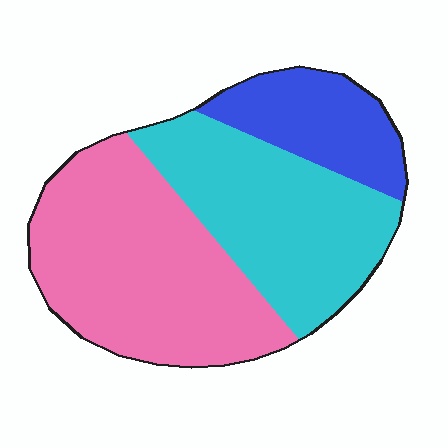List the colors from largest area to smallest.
From largest to smallest: pink, cyan, blue.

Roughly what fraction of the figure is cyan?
Cyan takes up about three eighths (3/8) of the figure.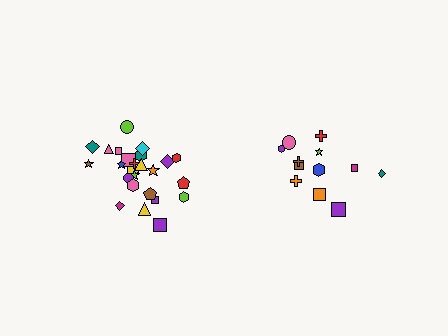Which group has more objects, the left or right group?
The left group.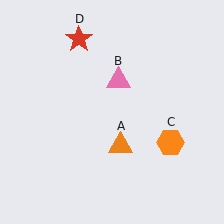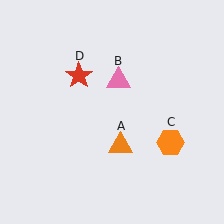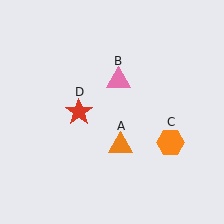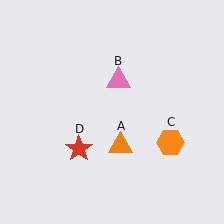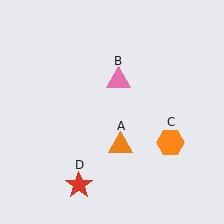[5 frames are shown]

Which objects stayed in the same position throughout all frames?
Orange triangle (object A) and pink triangle (object B) and orange hexagon (object C) remained stationary.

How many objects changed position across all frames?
1 object changed position: red star (object D).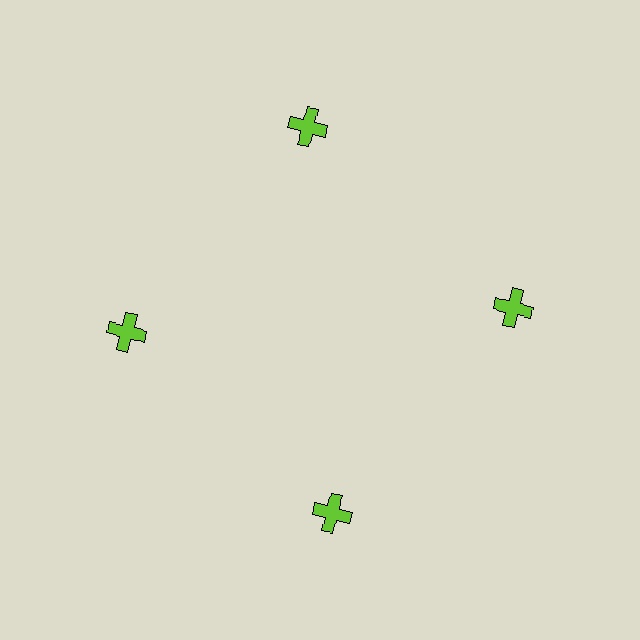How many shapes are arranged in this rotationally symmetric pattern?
There are 4 shapes, arranged in 4 groups of 1.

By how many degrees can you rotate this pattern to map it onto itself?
The pattern maps onto itself every 90 degrees of rotation.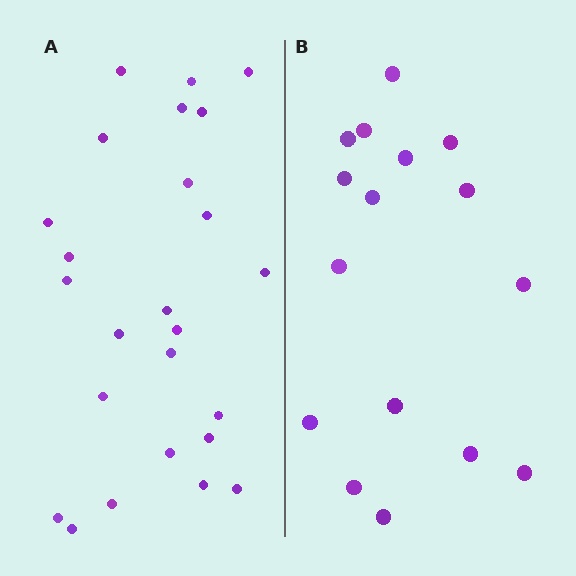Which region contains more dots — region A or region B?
Region A (the left region) has more dots.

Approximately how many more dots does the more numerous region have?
Region A has roughly 8 or so more dots than region B.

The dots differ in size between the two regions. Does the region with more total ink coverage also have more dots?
No. Region B has more total ink coverage because its dots are larger, but region A actually contains more individual dots. Total area can be misleading — the number of items is what matters here.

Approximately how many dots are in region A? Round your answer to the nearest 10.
About 20 dots. (The exact count is 25, which rounds to 20.)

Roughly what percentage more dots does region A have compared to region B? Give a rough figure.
About 55% more.